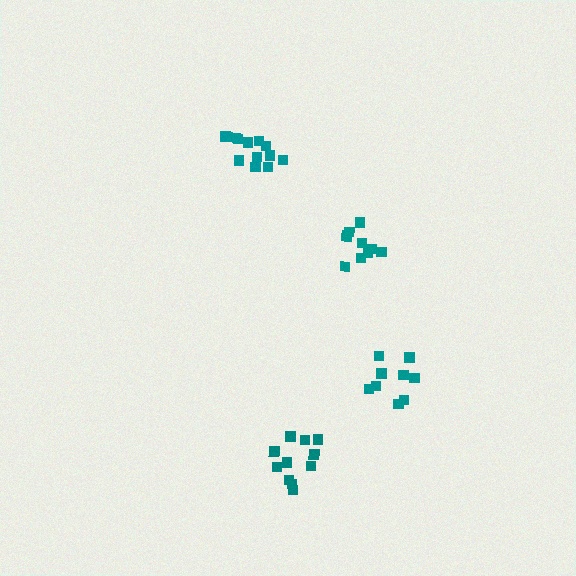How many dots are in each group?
Group 1: 9 dots, Group 2: 9 dots, Group 3: 12 dots, Group 4: 11 dots (41 total).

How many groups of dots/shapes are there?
There are 4 groups.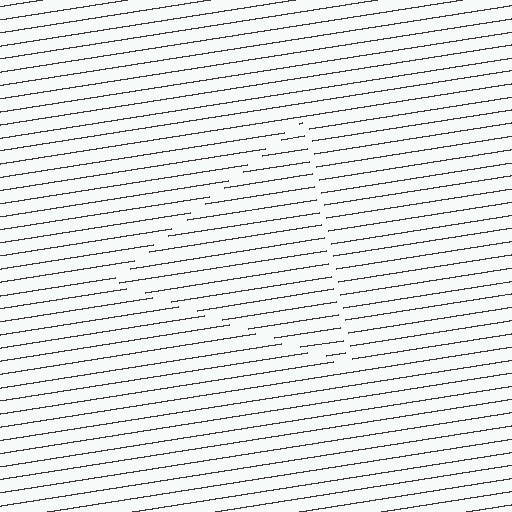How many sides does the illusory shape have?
3 sides — the line-ends trace a triangle.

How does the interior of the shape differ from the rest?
The interior of the shape contains the same grating, shifted by half a period — the contour is defined by the phase discontinuity where line-ends from the inner and outer gratings abut.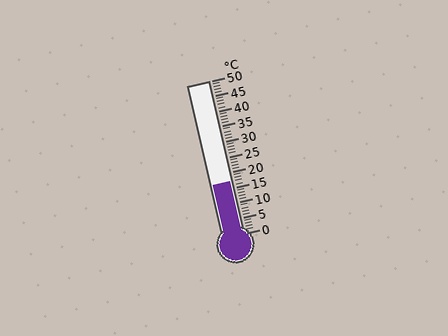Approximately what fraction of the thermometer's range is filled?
The thermometer is filled to approximately 35% of its range.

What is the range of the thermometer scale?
The thermometer scale ranges from 0°C to 50°C.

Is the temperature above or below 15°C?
The temperature is above 15°C.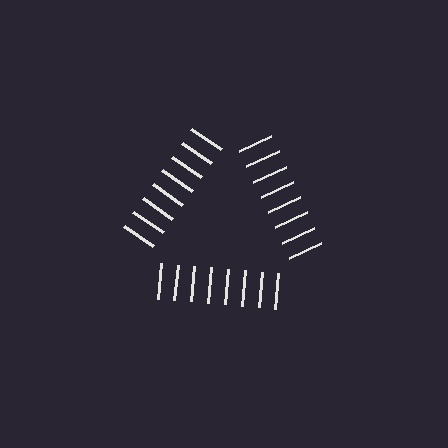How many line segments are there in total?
24 — 8 along each of the 3 edges.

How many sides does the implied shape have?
3 sides — the line-ends trace a triangle.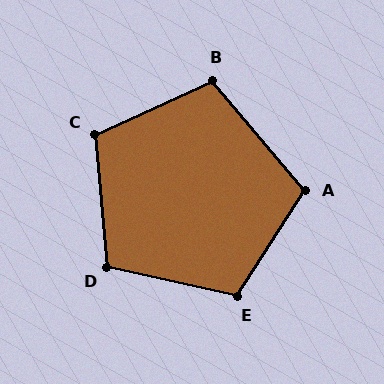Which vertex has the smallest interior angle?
B, at approximately 106 degrees.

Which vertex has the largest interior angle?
E, at approximately 110 degrees.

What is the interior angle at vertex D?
Approximately 108 degrees (obtuse).